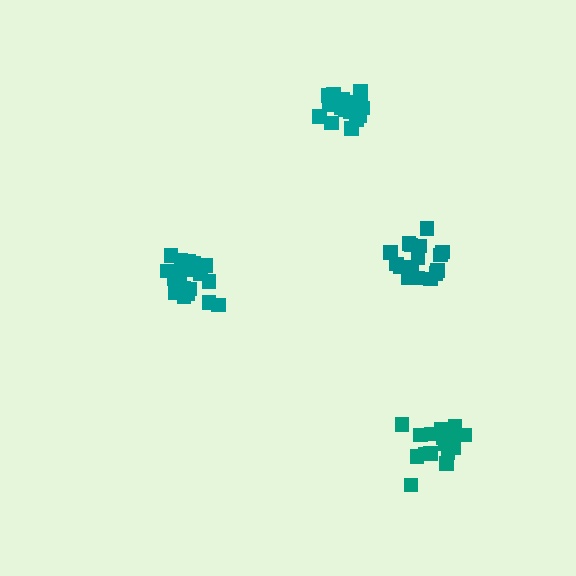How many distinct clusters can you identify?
There are 4 distinct clusters.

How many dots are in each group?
Group 1: 21 dots, Group 2: 16 dots, Group 3: 17 dots, Group 4: 16 dots (70 total).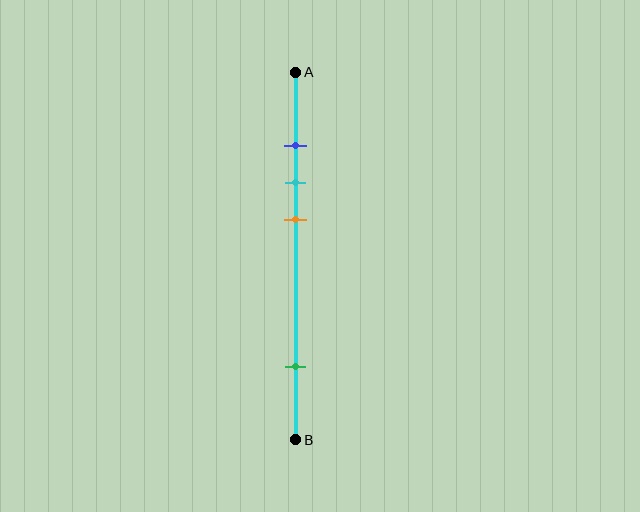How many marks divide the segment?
There are 4 marks dividing the segment.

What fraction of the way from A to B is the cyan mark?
The cyan mark is approximately 30% (0.3) of the way from A to B.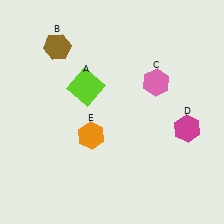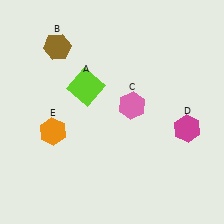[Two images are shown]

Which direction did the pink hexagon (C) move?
The pink hexagon (C) moved left.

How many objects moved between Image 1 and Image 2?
2 objects moved between the two images.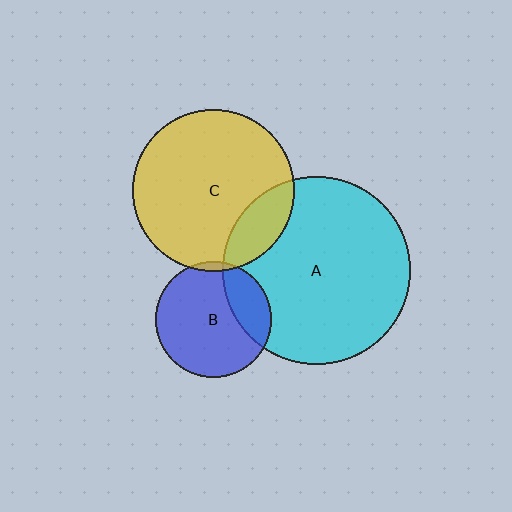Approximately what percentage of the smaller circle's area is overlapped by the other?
Approximately 20%.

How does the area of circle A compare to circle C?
Approximately 1.3 times.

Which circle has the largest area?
Circle A (cyan).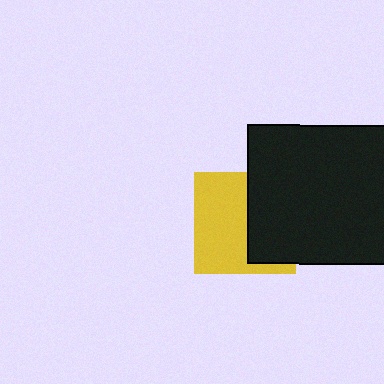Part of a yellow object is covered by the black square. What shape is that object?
It is a square.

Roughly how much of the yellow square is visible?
About half of it is visible (roughly 58%).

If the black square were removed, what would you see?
You would see the complete yellow square.